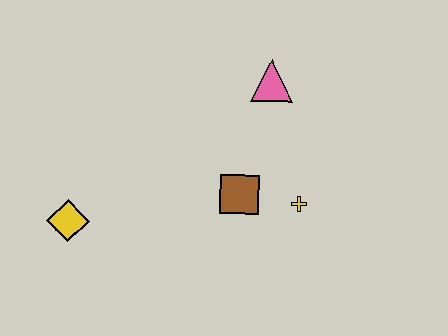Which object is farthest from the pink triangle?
The yellow diamond is farthest from the pink triangle.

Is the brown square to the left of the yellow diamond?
No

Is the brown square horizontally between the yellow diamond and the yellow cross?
Yes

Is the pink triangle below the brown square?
No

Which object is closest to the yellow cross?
The brown square is closest to the yellow cross.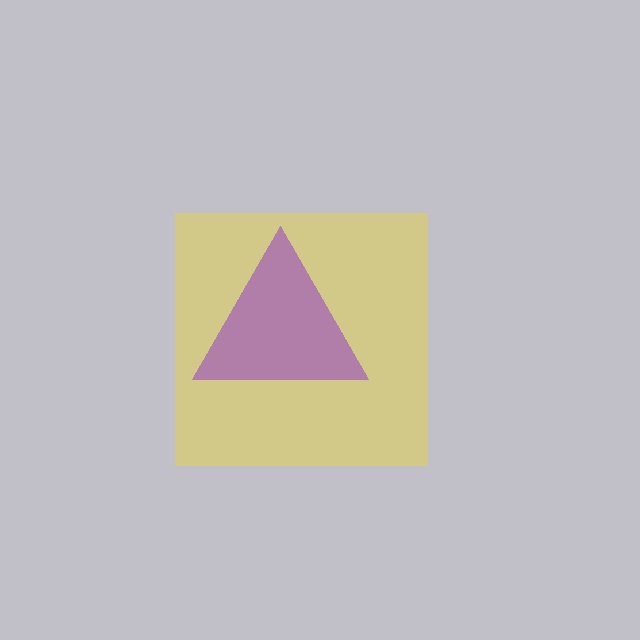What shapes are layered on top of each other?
The layered shapes are: a yellow square, a purple triangle.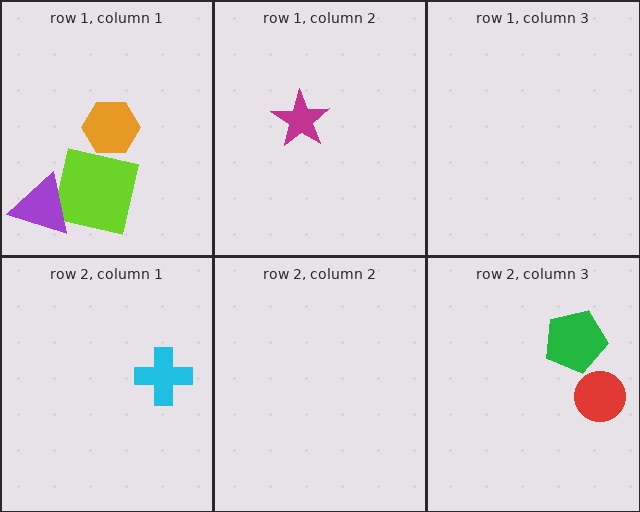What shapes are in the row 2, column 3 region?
The red circle, the green pentagon.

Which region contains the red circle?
The row 2, column 3 region.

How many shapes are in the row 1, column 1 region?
3.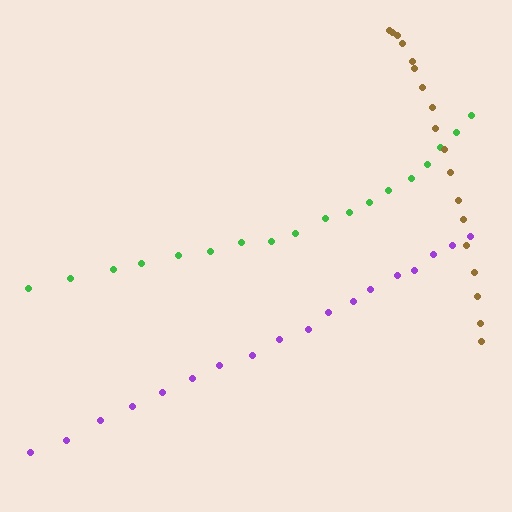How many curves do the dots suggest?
There are 3 distinct paths.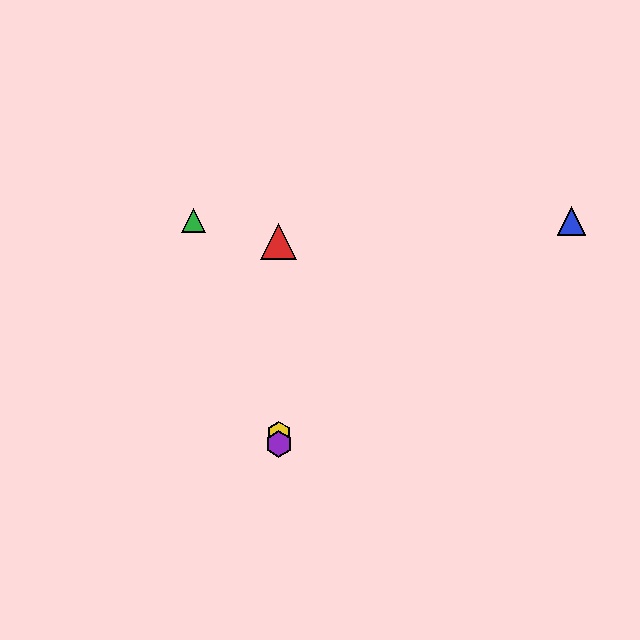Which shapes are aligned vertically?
The red triangle, the yellow hexagon, the purple hexagon are aligned vertically.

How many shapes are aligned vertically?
3 shapes (the red triangle, the yellow hexagon, the purple hexagon) are aligned vertically.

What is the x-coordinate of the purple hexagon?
The purple hexagon is at x≈279.